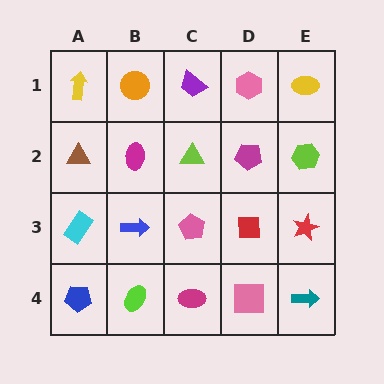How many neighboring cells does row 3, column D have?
4.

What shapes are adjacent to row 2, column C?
A purple trapezoid (row 1, column C), a pink pentagon (row 3, column C), a magenta ellipse (row 2, column B), a magenta pentagon (row 2, column D).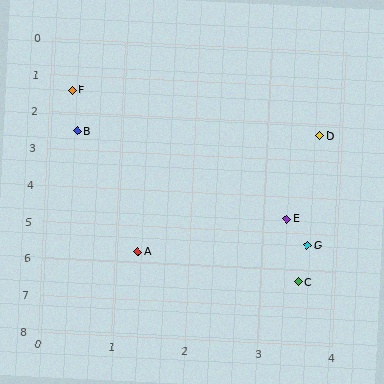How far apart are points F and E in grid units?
Points F and E are about 4.4 grid units apart.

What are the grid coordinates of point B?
Point B is at approximately (0.4, 2.5).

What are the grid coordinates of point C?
Point C is at approximately (3.5, 6.3).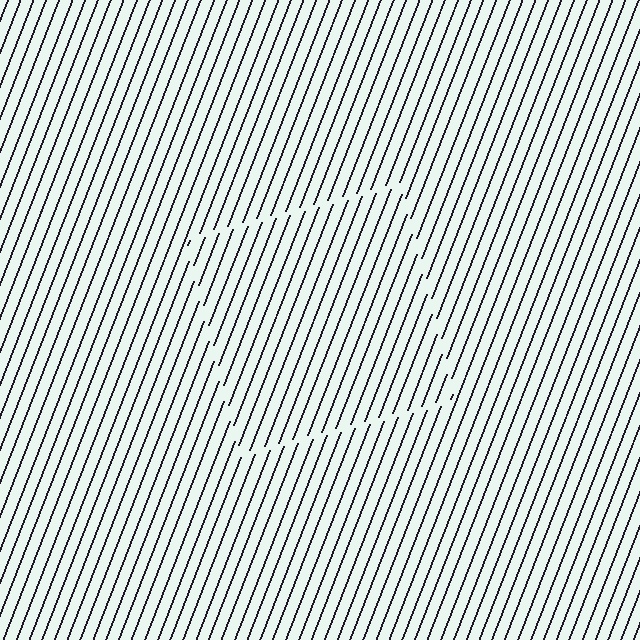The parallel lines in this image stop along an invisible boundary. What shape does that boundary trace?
An illusory square. The interior of the shape contains the same grating, shifted by half a period — the contour is defined by the phase discontinuity where line-ends from the inner and outer gratings abut.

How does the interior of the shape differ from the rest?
The interior of the shape contains the same grating, shifted by half a period — the contour is defined by the phase discontinuity where line-ends from the inner and outer gratings abut.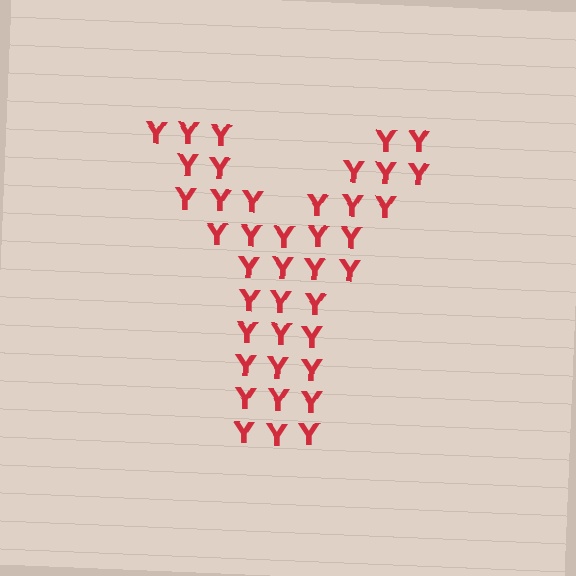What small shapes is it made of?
It is made of small letter Y's.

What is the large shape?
The large shape is the letter Y.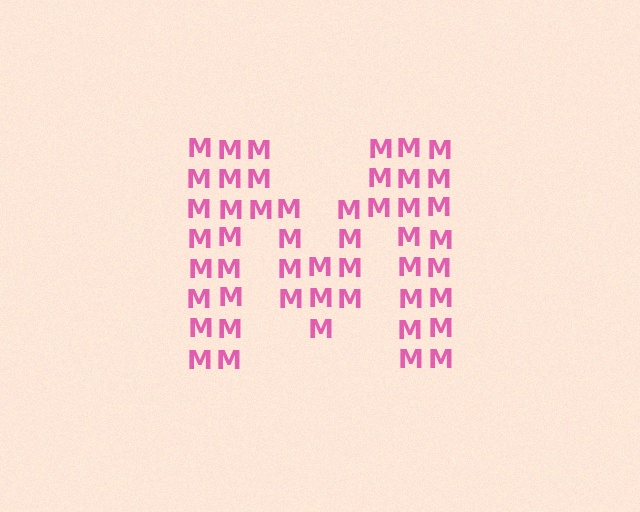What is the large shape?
The large shape is the letter M.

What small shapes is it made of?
It is made of small letter M's.